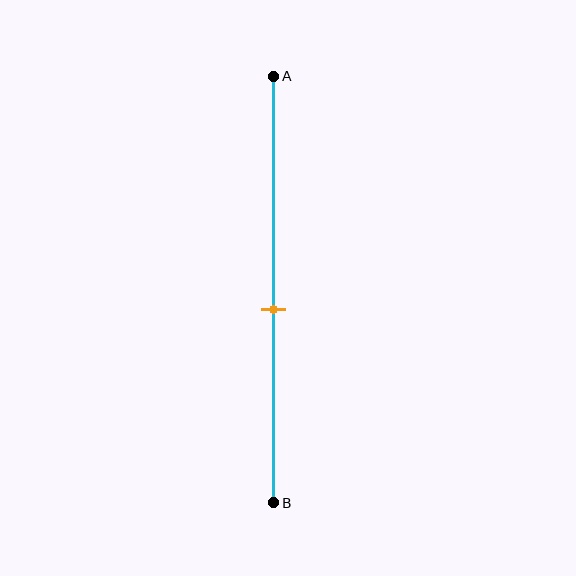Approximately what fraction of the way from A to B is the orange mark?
The orange mark is approximately 55% of the way from A to B.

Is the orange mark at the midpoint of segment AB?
No, the mark is at about 55% from A, not at the 50% midpoint.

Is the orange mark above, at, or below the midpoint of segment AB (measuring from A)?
The orange mark is below the midpoint of segment AB.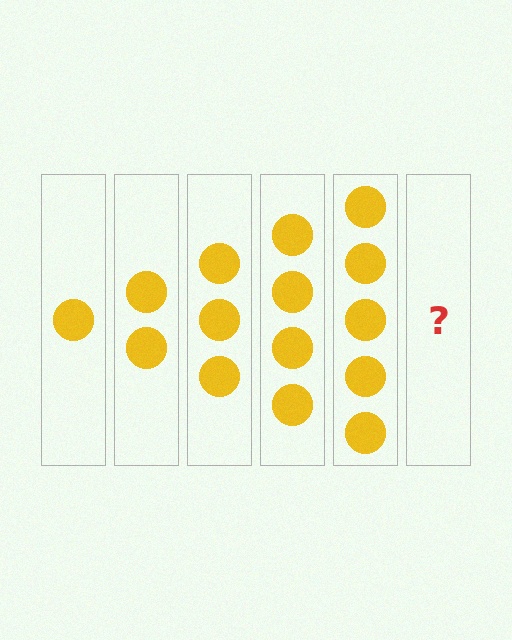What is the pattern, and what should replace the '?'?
The pattern is that each step adds one more circle. The '?' should be 6 circles.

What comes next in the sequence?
The next element should be 6 circles.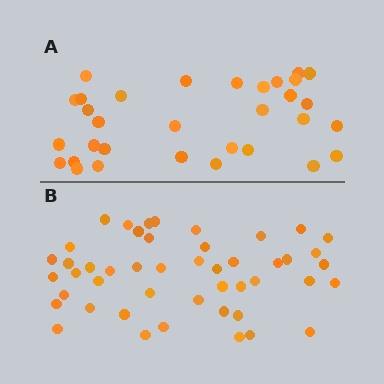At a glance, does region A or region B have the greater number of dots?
Region B (the bottom region) has more dots.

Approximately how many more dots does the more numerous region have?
Region B has approximately 15 more dots than region A.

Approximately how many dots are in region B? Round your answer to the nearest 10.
About 50 dots. (The exact count is 47, which rounds to 50.)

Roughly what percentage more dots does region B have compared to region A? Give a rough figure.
About 45% more.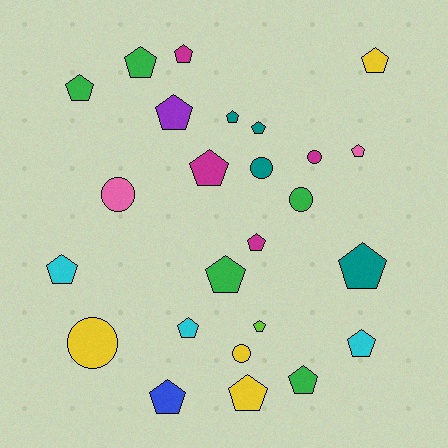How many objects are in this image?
There are 25 objects.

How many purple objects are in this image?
There is 1 purple object.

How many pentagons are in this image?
There are 19 pentagons.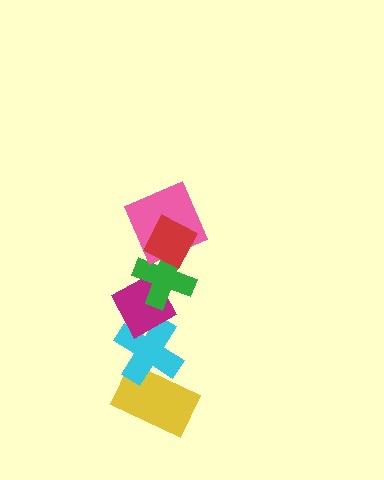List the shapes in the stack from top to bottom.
From top to bottom: the red square, the pink square, the green cross, the magenta diamond, the cyan cross, the yellow rectangle.